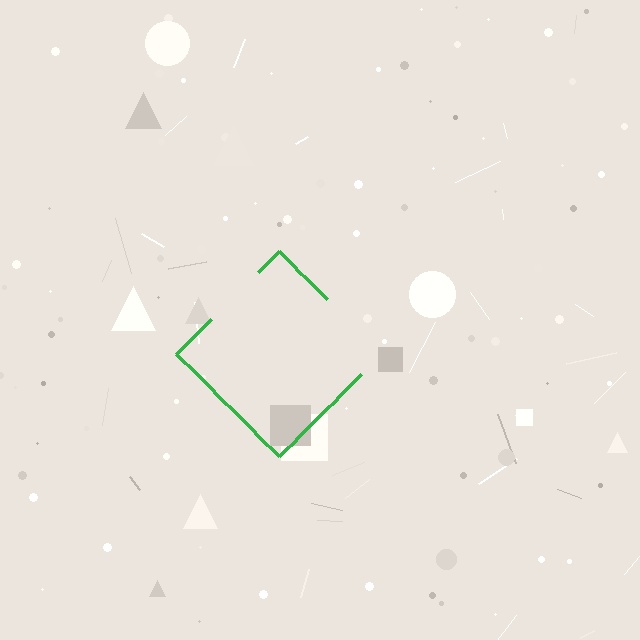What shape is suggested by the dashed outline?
The dashed outline suggests a diamond.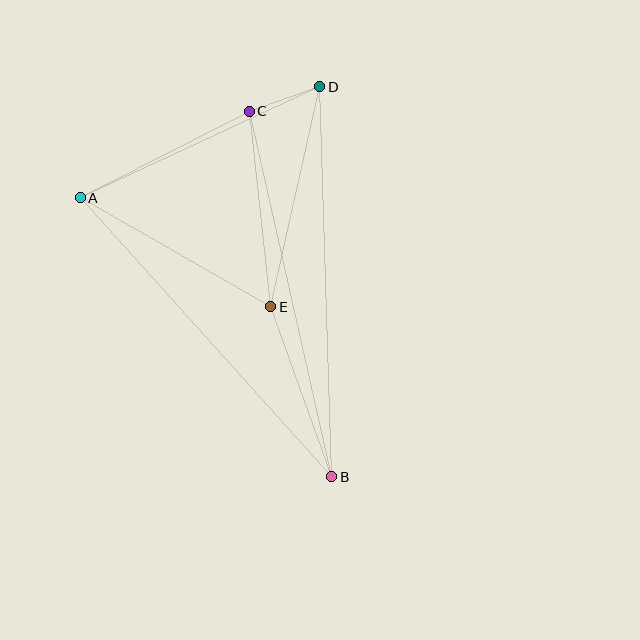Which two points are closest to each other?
Points C and D are closest to each other.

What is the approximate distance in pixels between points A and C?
The distance between A and C is approximately 190 pixels.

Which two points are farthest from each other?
Points B and D are farthest from each other.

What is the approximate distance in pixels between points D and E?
The distance between D and E is approximately 225 pixels.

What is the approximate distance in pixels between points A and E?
The distance between A and E is approximately 220 pixels.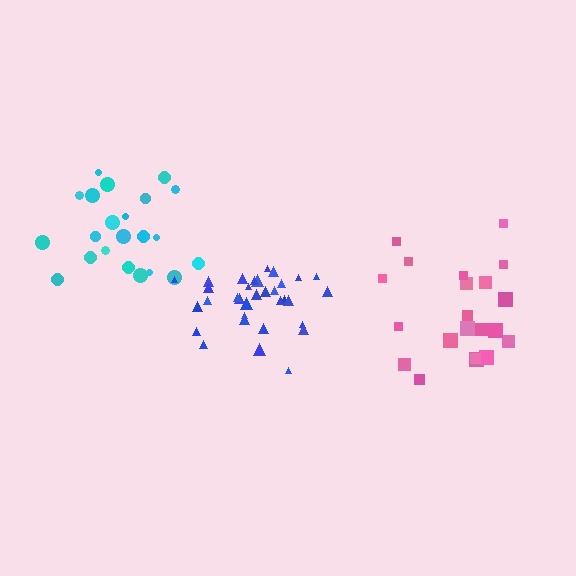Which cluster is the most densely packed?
Blue.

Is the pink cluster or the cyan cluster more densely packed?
Cyan.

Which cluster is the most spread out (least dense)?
Pink.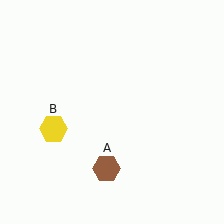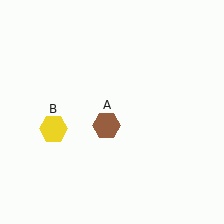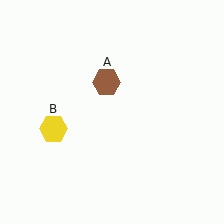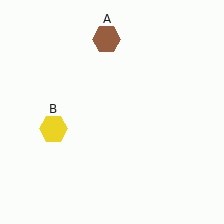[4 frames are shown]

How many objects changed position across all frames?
1 object changed position: brown hexagon (object A).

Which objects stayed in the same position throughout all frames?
Yellow hexagon (object B) remained stationary.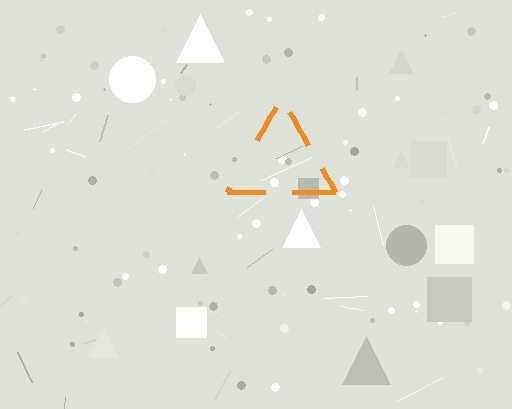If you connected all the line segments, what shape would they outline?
They would outline a triangle.